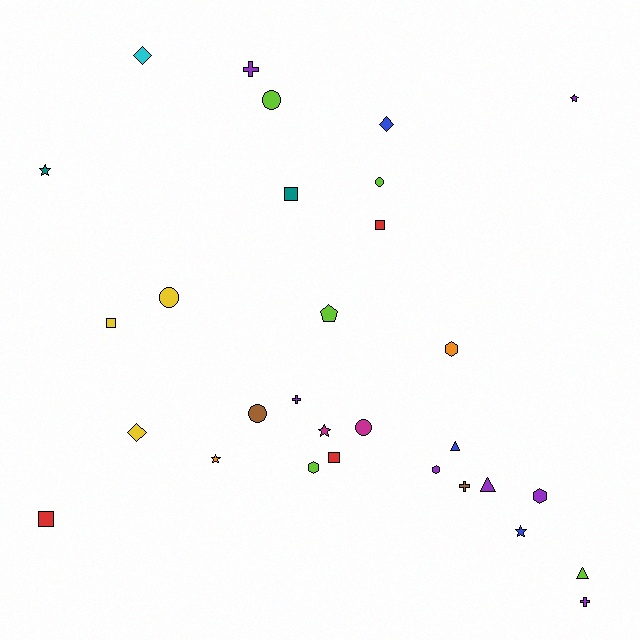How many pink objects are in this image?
There are no pink objects.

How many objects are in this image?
There are 30 objects.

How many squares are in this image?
There are 5 squares.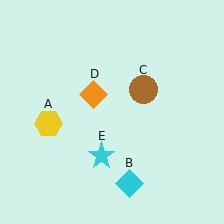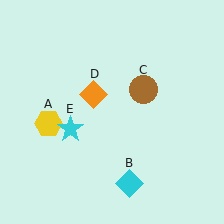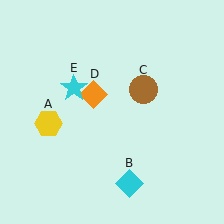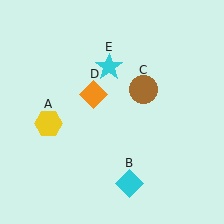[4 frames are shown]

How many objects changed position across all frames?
1 object changed position: cyan star (object E).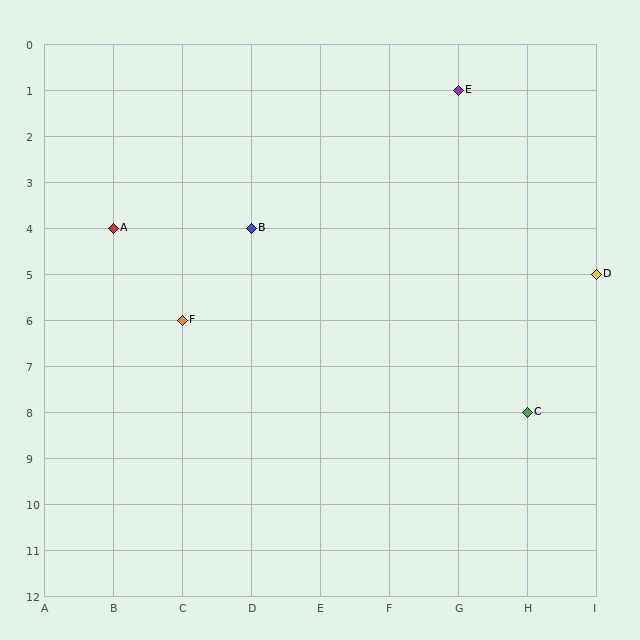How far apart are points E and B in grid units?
Points E and B are 3 columns and 3 rows apart (about 4.2 grid units diagonally).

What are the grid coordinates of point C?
Point C is at grid coordinates (H, 8).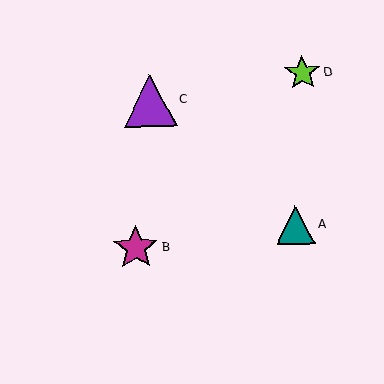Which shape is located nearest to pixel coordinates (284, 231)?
The teal triangle (labeled A) at (295, 225) is nearest to that location.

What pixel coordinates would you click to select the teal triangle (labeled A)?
Click at (295, 225) to select the teal triangle A.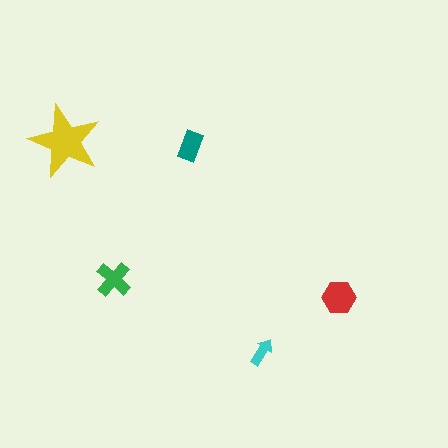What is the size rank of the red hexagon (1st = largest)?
2nd.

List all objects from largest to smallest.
The yellow star, the red hexagon, the green cross, the teal rectangle, the cyan arrow.